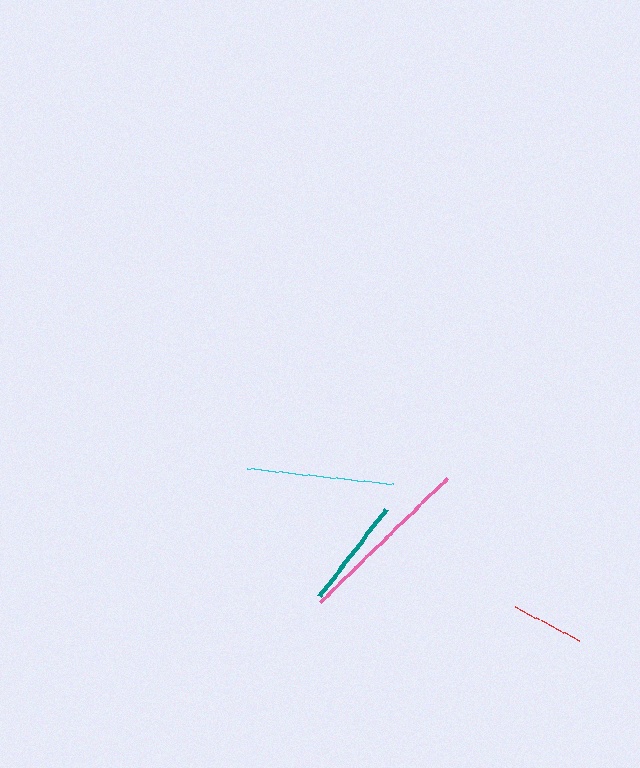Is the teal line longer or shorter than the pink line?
The pink line is longer than the teal line.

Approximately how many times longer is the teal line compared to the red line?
The teal line is approximately 1.5 times the length of the red line.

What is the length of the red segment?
The red segment is approximately 72 pixels long.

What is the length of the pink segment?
The pink segment is approximately 179 pixels long.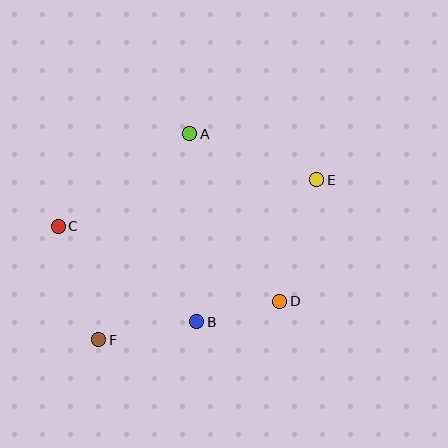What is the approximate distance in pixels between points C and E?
The distance between C and E is approximately 263 pixels.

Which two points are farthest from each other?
Points E and F are farthest from each other.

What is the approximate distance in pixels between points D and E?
The distance between D and E is approximately 127 pixels.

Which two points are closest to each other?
Points B and D are closest to each other.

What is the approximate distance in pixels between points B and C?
The distance between B and C is approximately 168 pixels.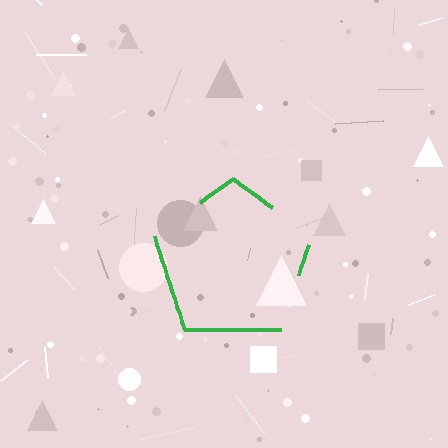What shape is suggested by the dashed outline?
The dashed outline suggests a pentagon.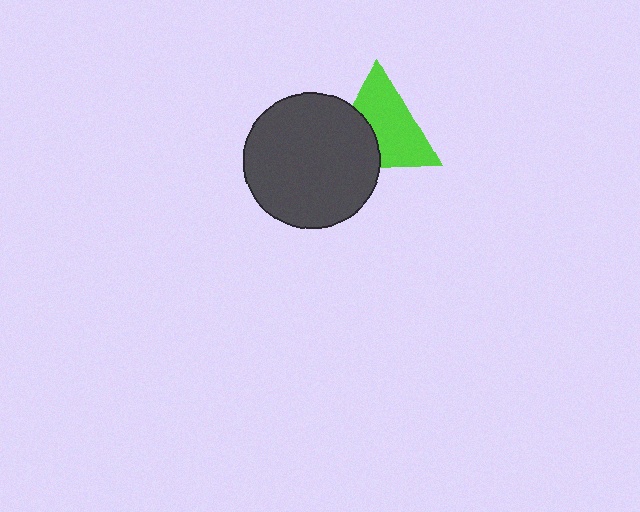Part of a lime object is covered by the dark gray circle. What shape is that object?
It is a triangle.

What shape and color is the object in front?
The object in front is a dark gray circle.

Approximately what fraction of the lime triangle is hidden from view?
Roughly 35% of the lime triangle is hidden behind the dark gray circle.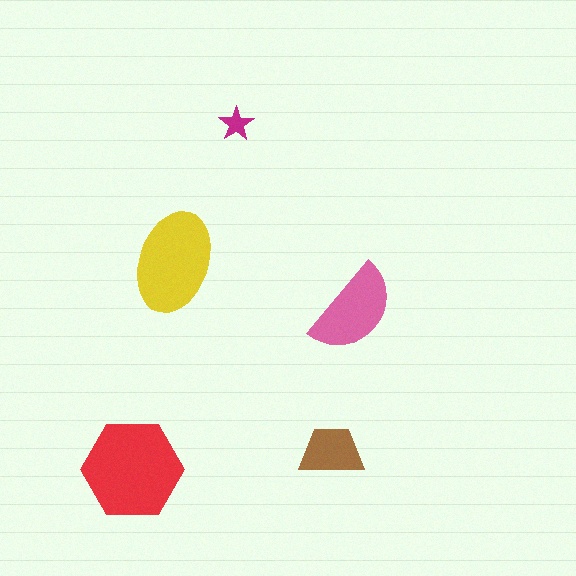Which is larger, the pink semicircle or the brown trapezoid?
The pink semicircle.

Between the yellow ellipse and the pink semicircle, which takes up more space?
The yellow ellipse.